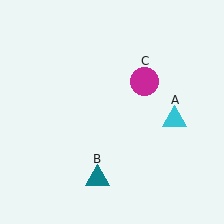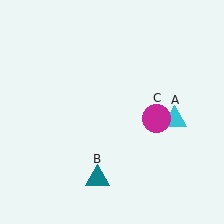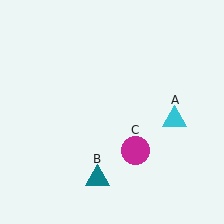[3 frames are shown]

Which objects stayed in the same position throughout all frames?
Cyan triangle (object A) and teal triangle (object B) remained stationary.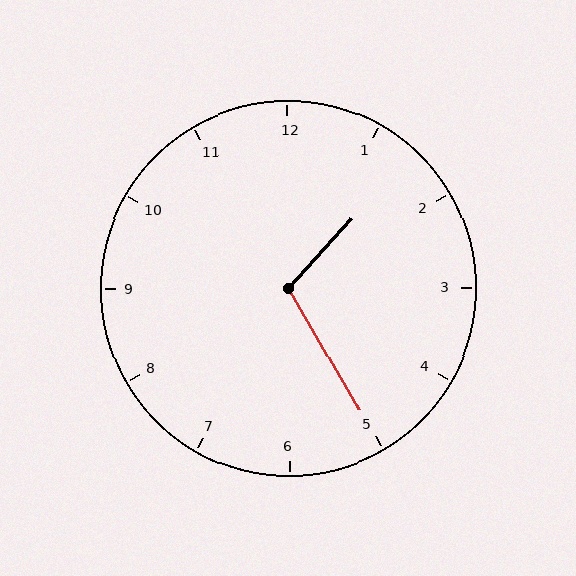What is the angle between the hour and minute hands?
Approximately 108 degrees.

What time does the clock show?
1:25.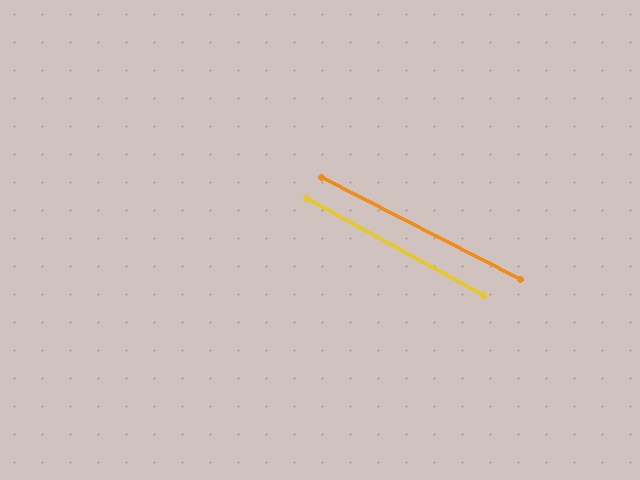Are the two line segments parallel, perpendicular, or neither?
Parallel — their directions differ by only 1.3°.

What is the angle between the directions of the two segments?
Approximately 1 degree.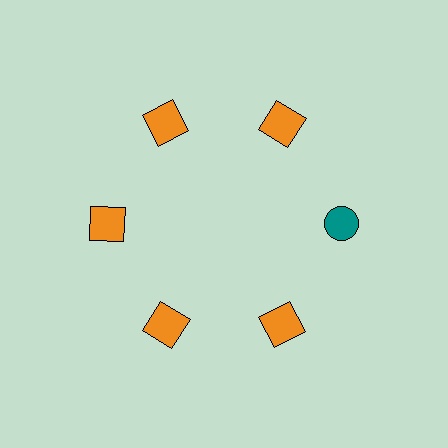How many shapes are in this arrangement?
There are 6 shapes arranged in a ring pattern.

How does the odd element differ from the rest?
It differs in both color (teal instead of orange) and shape (circle instead of square).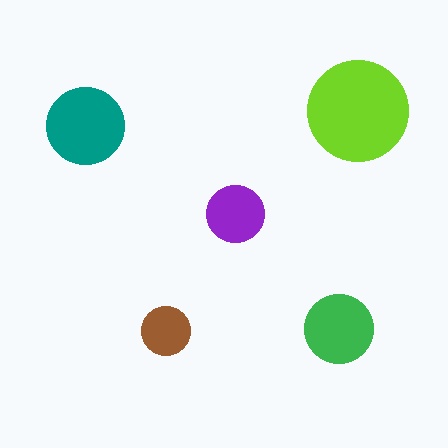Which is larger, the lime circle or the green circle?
The lime one.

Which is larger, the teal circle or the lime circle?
The lime one.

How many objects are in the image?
There are 5 objects in the image.